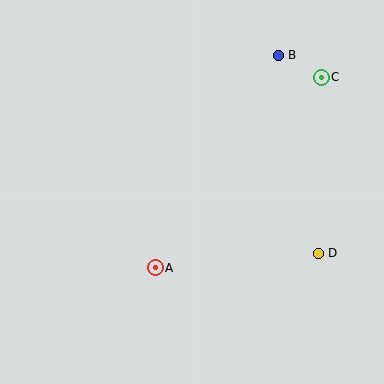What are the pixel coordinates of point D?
Point D is at (318, 253).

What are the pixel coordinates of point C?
Point C is at (321, 77).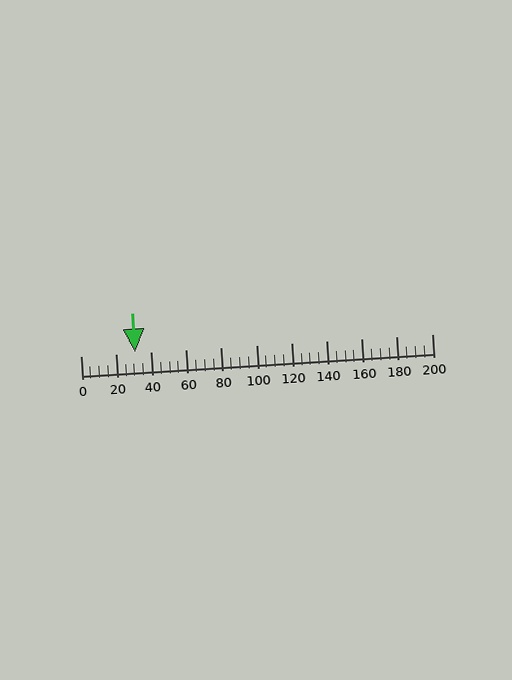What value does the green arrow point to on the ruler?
The green arrow points to approximately 31.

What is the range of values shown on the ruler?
The ruler shows values from 0 to 200.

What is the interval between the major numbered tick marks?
The major tick marks are spaced 20 units apart.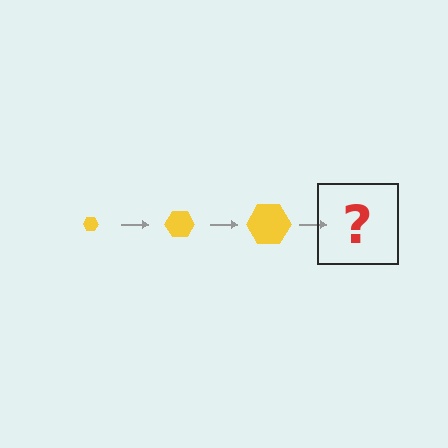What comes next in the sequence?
The next element should be a yellow hexagon, larger than the previous one.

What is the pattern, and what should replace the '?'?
The pattern is that the hexagon gets progressively larger each step. The '?' should be a yellow hexagon, larger than the previous one.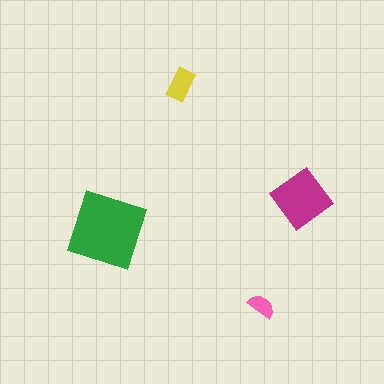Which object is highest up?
The yellow rectangle is topmost.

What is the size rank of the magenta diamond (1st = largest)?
2nd.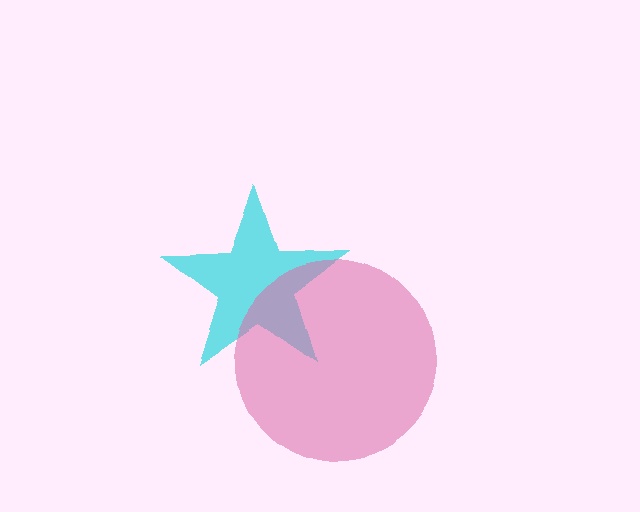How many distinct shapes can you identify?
There are 2 distinct shapes: a cyan star, a pink circle.